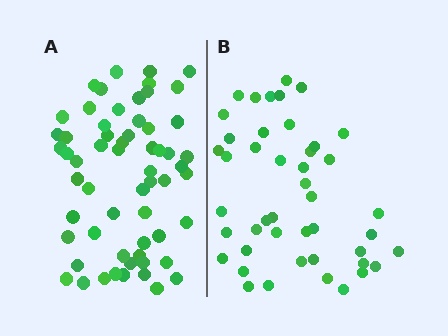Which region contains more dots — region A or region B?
Region A (the left region) has more dots.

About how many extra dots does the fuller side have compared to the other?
Region A has approximately 15 more dots than region B.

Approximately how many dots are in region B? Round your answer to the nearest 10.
About 40 dots. (The exact count is 45, which rounds to 40.)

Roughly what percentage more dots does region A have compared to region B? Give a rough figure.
About 35% more.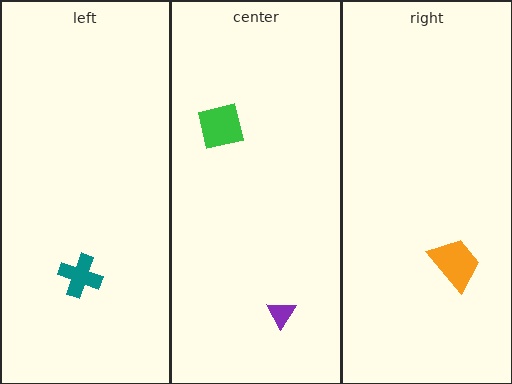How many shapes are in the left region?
1.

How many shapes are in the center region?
2.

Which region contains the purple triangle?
The center region.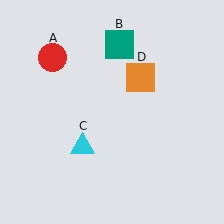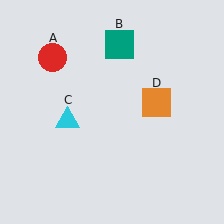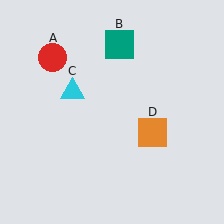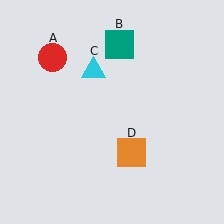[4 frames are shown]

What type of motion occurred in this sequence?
The cyan triangle (object C), orange square (object D) rotated clockwise around the center of the scene.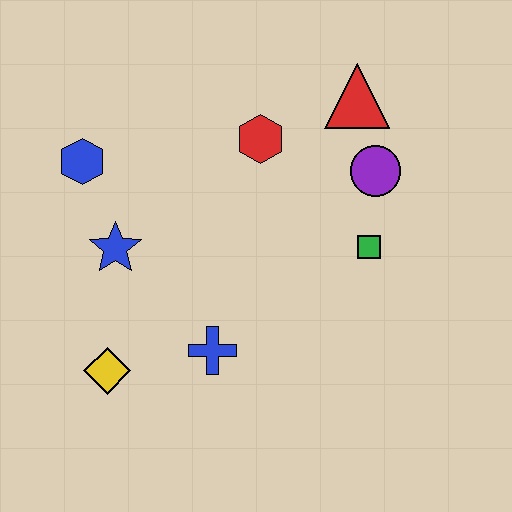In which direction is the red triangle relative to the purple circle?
The red triangle is above the purple circle.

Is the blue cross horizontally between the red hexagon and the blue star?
Yes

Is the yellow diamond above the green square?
No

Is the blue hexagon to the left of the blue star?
Yes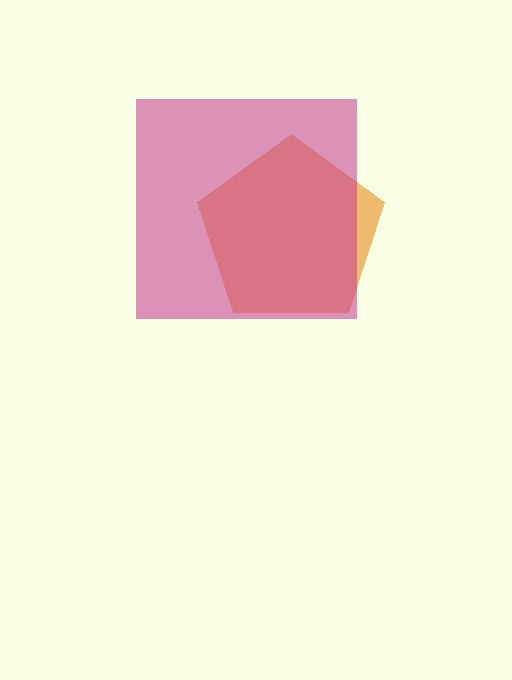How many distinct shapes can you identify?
There are 2 distinct shapes: an orange pentagon, a magenta square.